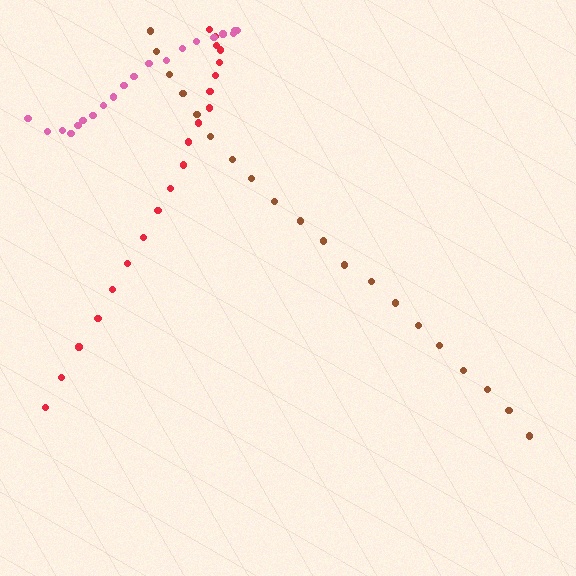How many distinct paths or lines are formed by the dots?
There are 3 distinct paths.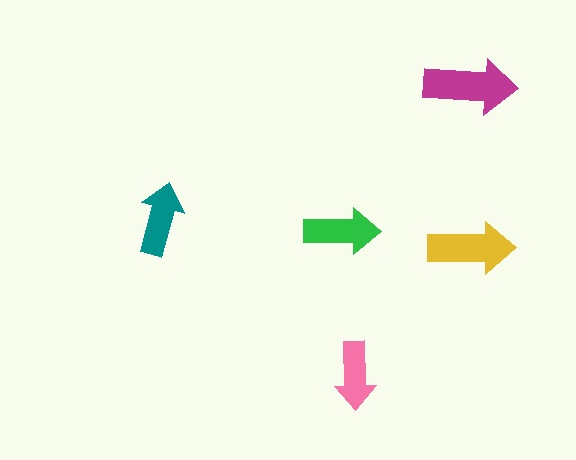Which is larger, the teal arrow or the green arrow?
The green one.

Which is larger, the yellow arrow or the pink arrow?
The yellow one.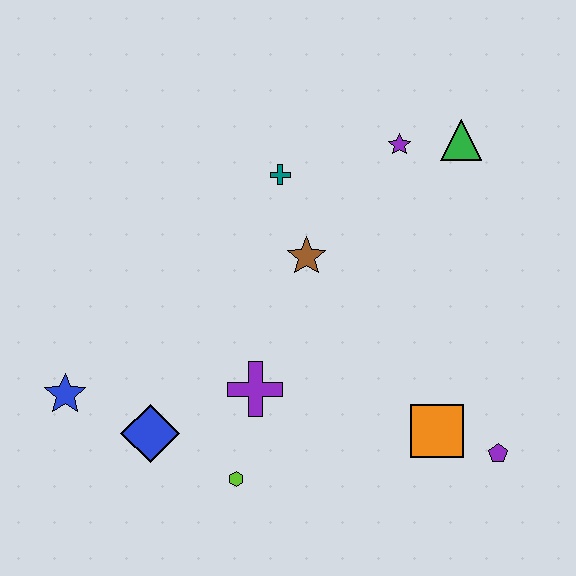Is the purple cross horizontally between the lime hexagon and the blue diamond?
No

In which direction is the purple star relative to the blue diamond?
The purple star is above the blue diamond.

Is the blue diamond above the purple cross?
No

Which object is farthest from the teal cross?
The purple pentagon is farthest from the teal cross.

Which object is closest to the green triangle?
The purple star is closest to the green triangle.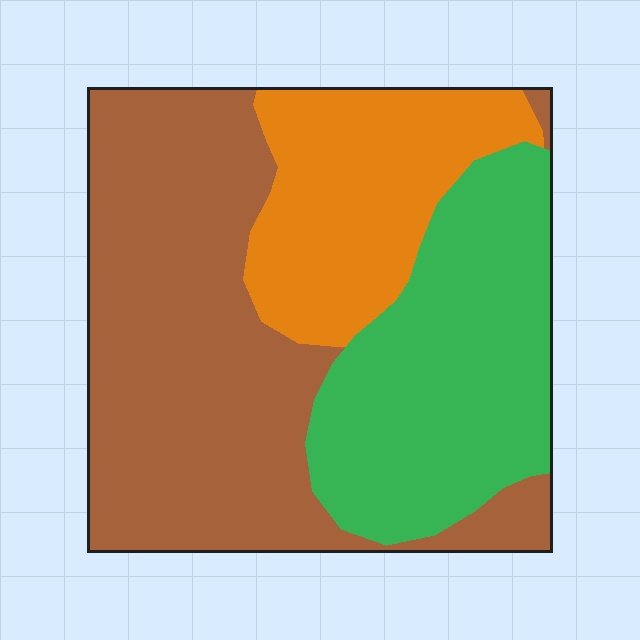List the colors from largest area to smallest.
From largest to smallest: brown, green, orange.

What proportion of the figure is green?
Green covers 31% of the figure.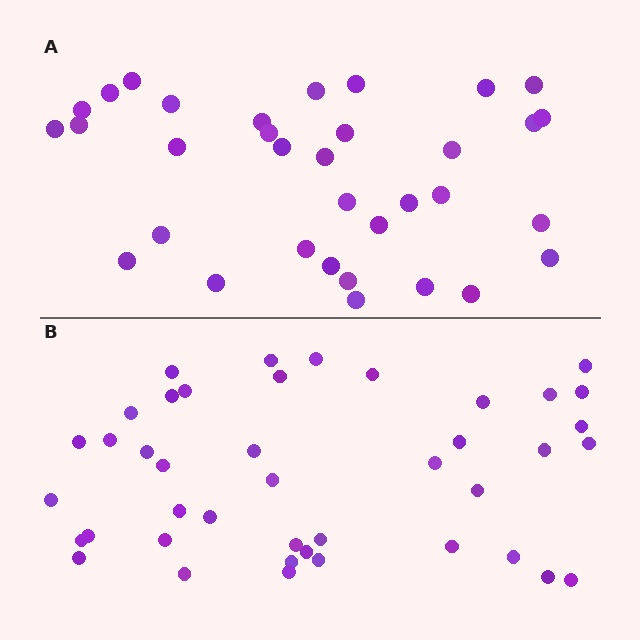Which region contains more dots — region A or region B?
Region B (the bottom region) has more dots.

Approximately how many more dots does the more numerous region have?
Region B has roughly 8 or so more dots than region A.